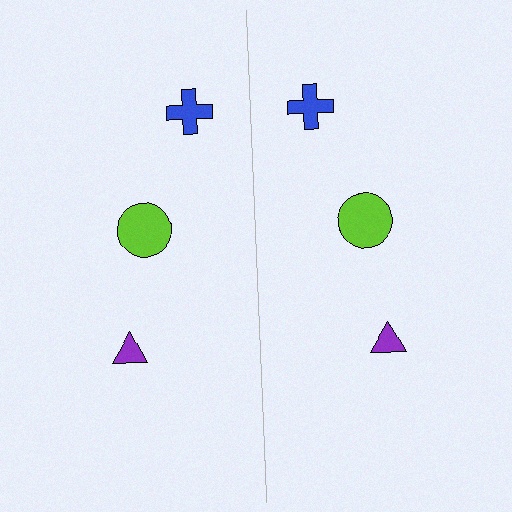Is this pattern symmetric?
Yes, this pattern has bilateral (reflection) symmetry.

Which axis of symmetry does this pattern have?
The pattern has a vertical axis of symmetry running through the center of the image.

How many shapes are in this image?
There are 6 shapes in this image.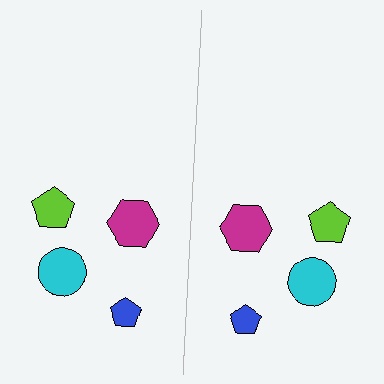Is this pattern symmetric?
Yes, this pattern has bilateral (reflection) symmetry.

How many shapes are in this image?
There are 8 shapes in this image.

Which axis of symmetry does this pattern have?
The pattern has a vertical axis of symmetry running through the center of the image.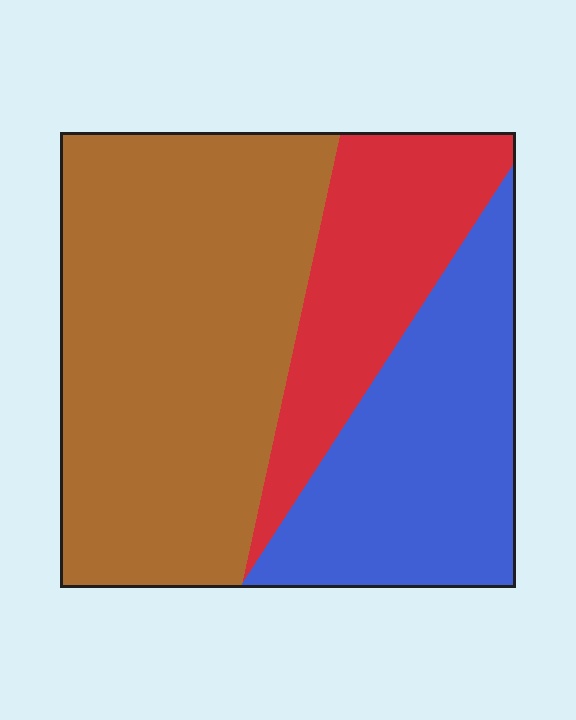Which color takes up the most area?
Brown, at roughly 50%.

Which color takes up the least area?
Red, at roughly 20%.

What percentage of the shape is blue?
Blue takes up about one quarter (1/4) of the shape.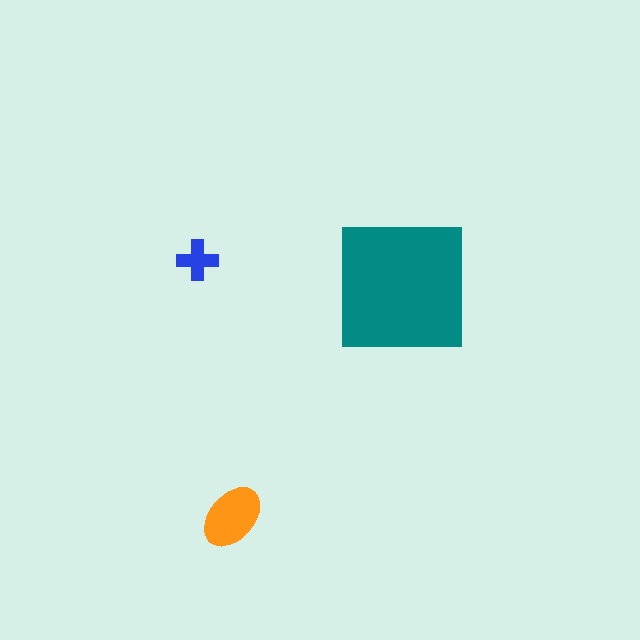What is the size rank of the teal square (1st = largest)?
1st.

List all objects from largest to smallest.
The teal square, the orange ellipse, the blue cross.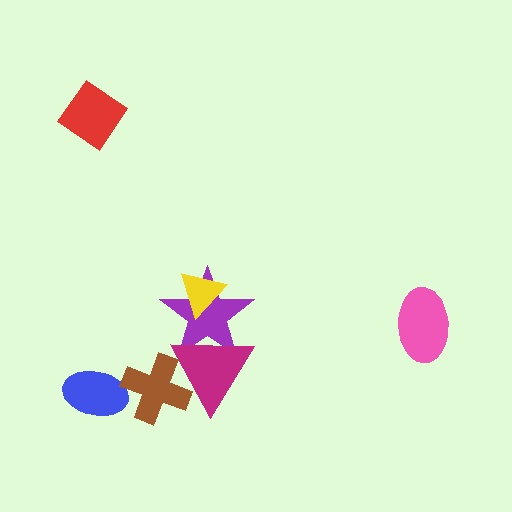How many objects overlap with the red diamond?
0 objects overlap with the red diamond.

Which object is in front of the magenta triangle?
The brown cross is in front of the magenta triangle.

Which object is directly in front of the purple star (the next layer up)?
The magenta triangle is directly in front of the purple star.